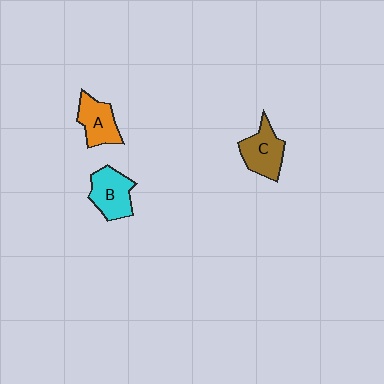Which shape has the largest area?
Shape B (cyan).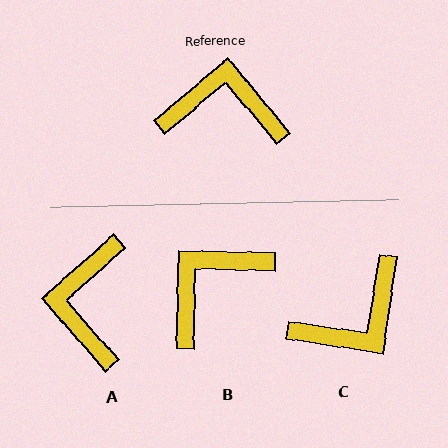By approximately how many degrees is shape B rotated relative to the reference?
Approximately 49 degrees counter-clockwise.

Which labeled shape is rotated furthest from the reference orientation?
C, about 138 degrees away.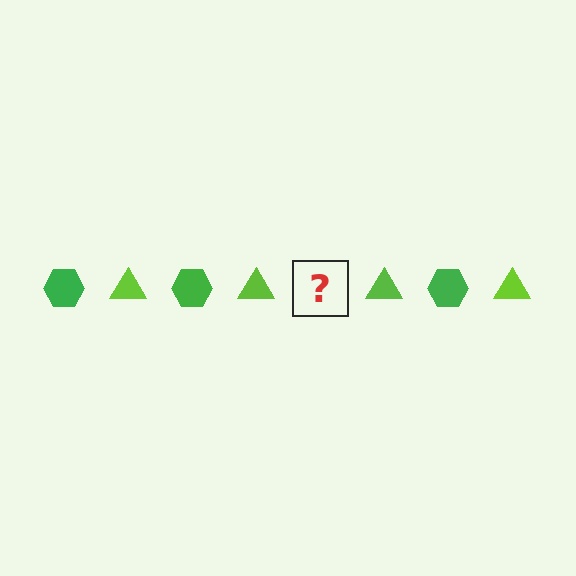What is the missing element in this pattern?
The missing element is a green hexagon.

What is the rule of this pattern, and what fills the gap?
The rule is that the pattern alternates between green hexagon and lime triangle. The gap should be filled with a green hexagon.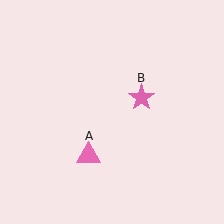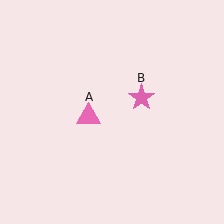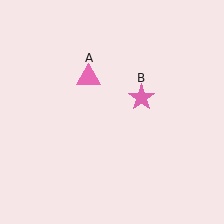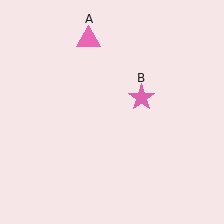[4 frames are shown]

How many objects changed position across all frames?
1 object changed position: pink triangle (object A).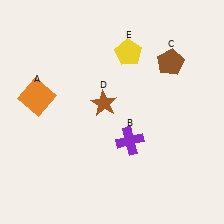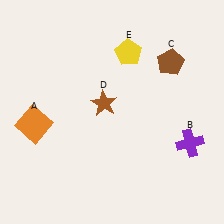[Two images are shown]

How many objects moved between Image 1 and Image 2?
2 objects moved between the two images.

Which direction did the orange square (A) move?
The orange square (A) moved down.